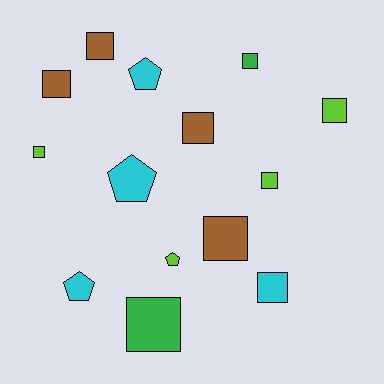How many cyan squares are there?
There is 1 cyan square.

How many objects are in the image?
There are 14 objects.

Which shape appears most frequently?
Square, with 10 objects.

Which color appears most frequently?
Lime, with 4 objects.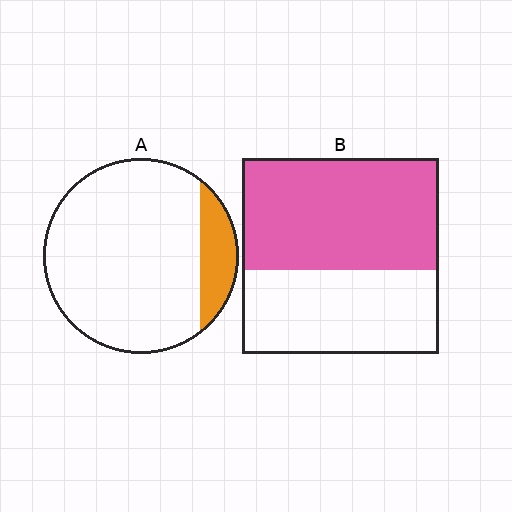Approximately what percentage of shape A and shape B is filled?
A is approximately 15% and B is approximately 55%.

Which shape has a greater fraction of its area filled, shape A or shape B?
Shape B.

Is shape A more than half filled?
No.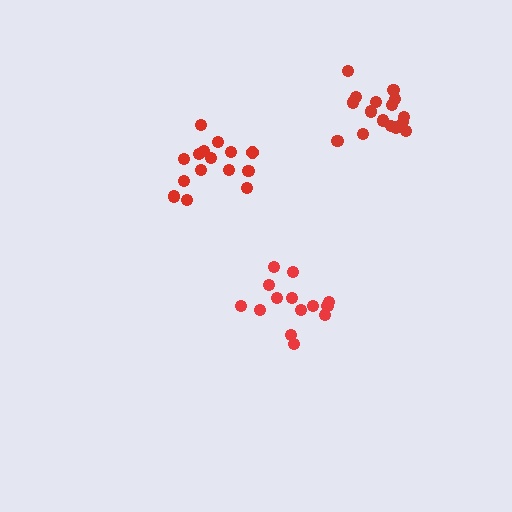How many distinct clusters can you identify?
There are 3 distinct clusters.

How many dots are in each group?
Group 1: 14 dots, Group 2: 16 dots, Group 3: 16 dots (46 total).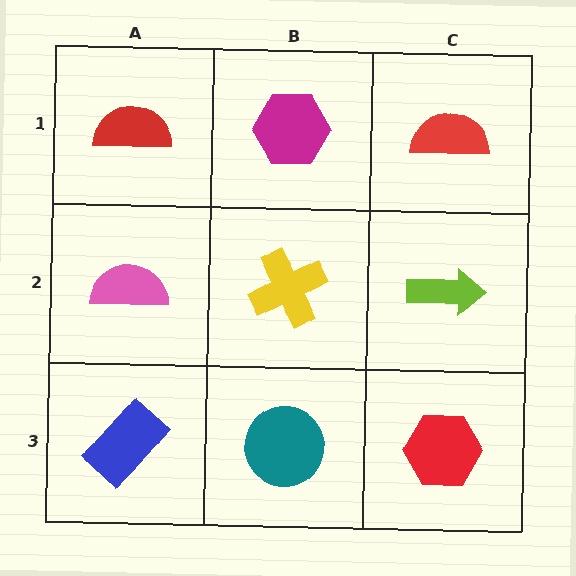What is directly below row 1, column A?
A pink semicircle.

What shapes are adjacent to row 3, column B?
A yellow cross (row 2, column B), a blue rectangle (row 3, column A), a red hexagon (row 3, column C).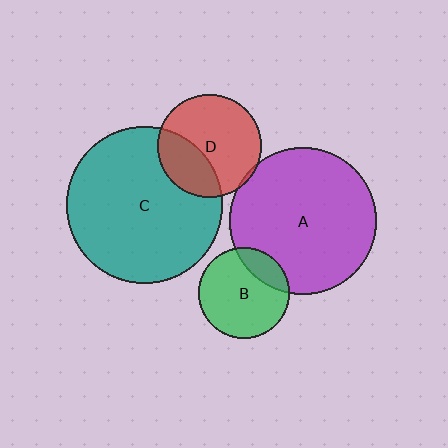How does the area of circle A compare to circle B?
Approximately 2.6 times.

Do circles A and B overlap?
Yes.